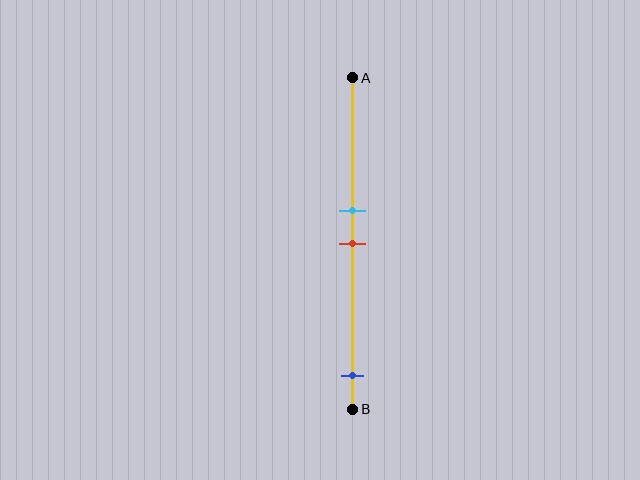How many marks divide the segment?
There are 3 marks dividing the segment.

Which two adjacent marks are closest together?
The cyan and red marks are the closest adjacent pair.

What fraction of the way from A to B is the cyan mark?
The cyan mark is approximately 40% (0.4) of the way from A to B.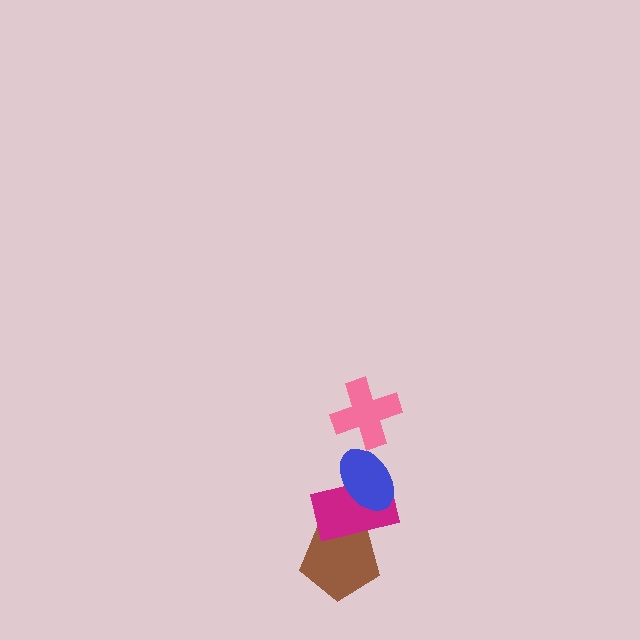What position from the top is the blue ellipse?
The blue ellipse is 2nd from the top.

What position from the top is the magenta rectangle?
The magenta rectangle is 3rd from the top.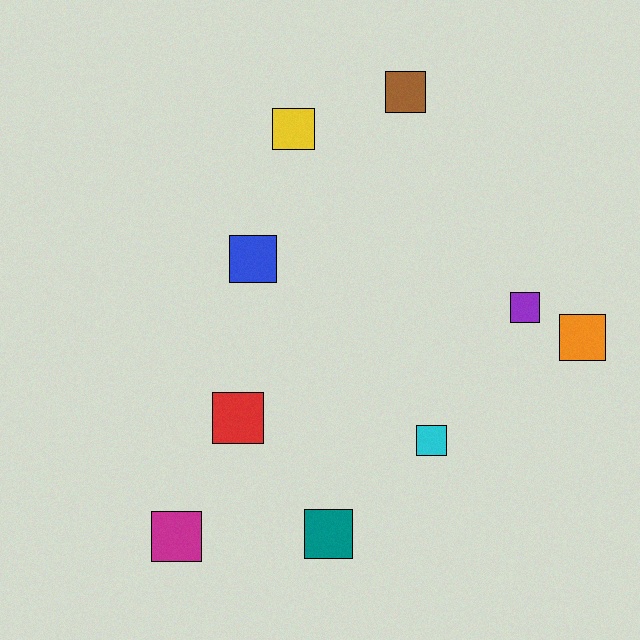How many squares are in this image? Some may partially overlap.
There are 9 squares.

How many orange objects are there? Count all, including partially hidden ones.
There is 1 orange object.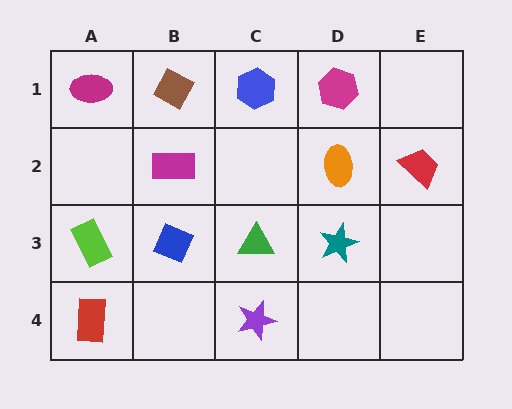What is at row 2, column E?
A red trapezoid.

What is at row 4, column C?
A purple star.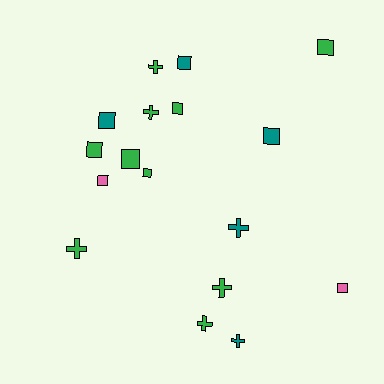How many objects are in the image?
There are 17 objects.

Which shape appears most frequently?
Square, with 10 objects.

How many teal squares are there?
There are 3 teal squares.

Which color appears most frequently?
Green, with 10 objects.